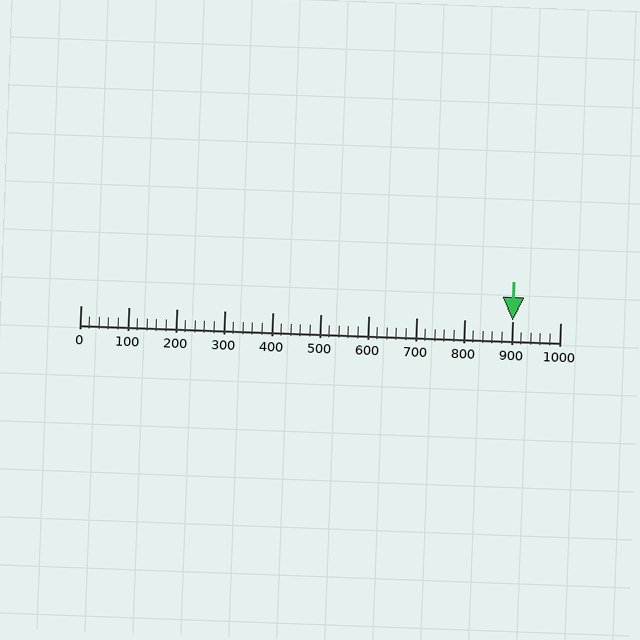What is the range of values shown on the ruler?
The ruler shows values from 0 to 1000.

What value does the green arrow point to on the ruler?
The green arrow points to approximately 900.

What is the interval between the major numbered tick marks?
The major tick marks are spaced 100 units apart.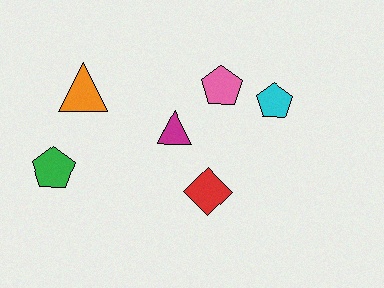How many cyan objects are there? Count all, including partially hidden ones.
There is 1 cyan object.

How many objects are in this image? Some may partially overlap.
There are 6 objects.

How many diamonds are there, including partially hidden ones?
There is 1 diamond.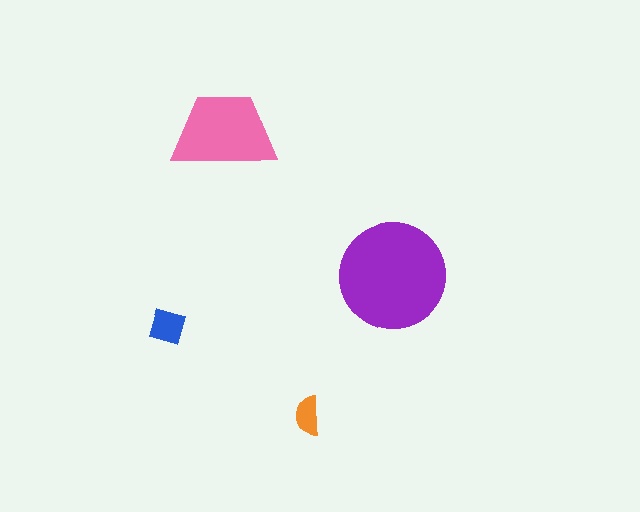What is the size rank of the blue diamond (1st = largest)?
3rd.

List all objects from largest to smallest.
The purple circle, the pink trapezoid, the blue diamond, the orange semicircle.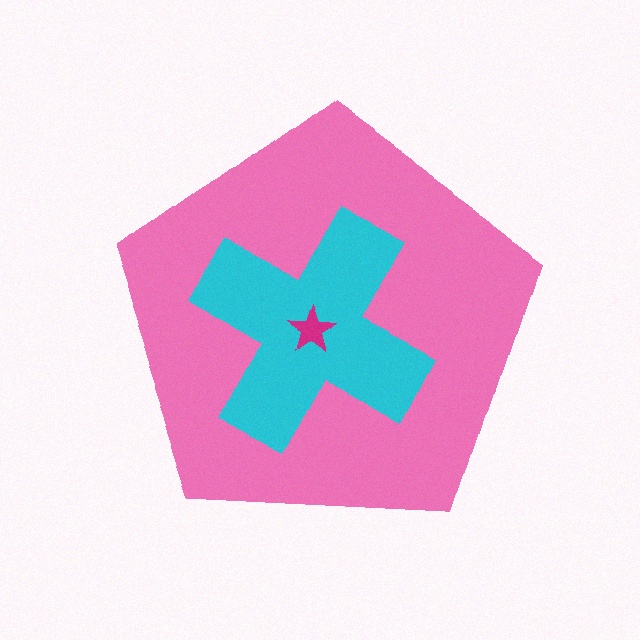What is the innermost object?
The magenta star.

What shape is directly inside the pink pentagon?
The cyan cross.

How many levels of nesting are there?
3.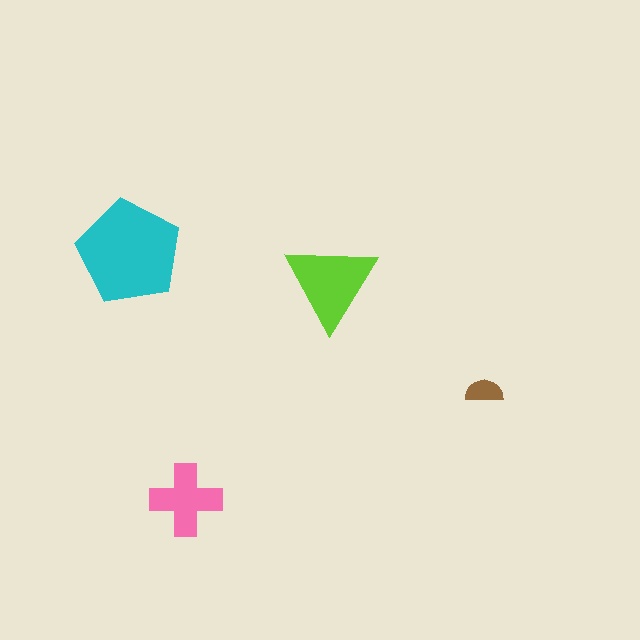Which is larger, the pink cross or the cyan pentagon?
The cyan pentagon.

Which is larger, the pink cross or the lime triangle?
The lime triangle.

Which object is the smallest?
The brown semicircle.